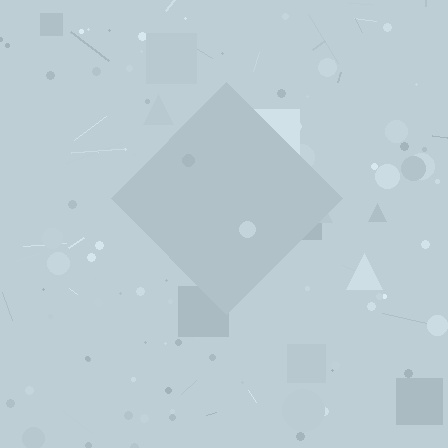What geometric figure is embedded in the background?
A diamond is embedded in the background.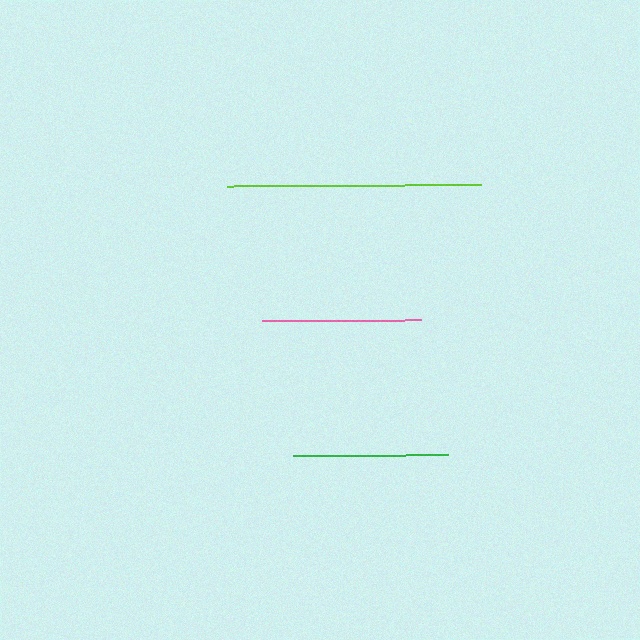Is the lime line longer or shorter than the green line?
The lime line is longer than the green line.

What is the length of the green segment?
The green segment is approximately 155 pixels long.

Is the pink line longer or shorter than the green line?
The pink line is longer than the green line.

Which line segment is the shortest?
The green line is the shortest at approximately 155 pixels.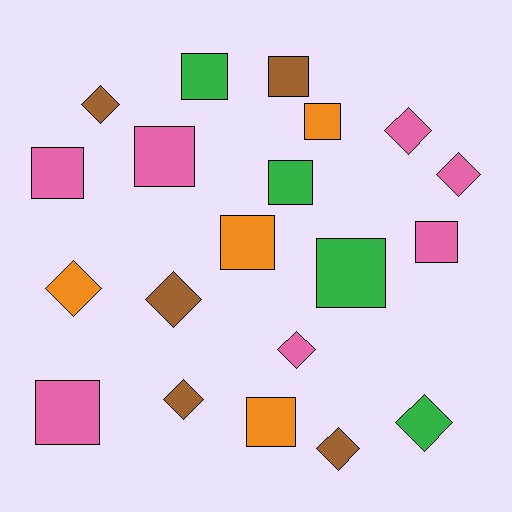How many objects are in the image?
There are 20 objects.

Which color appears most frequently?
Pink, with 7 objects.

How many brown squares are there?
There is 1 brown square.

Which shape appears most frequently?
Square, with 11 objects.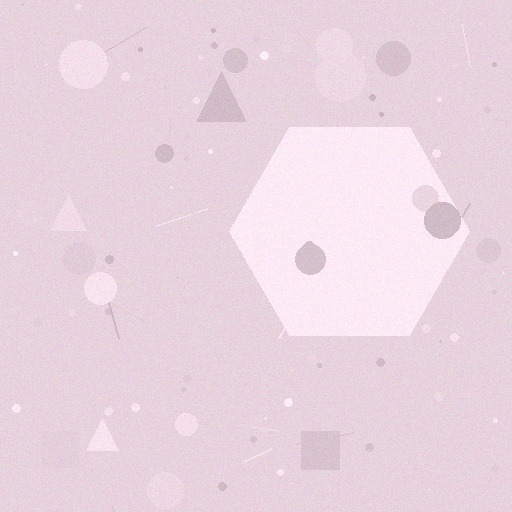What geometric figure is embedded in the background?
A hexagon is embedded in the background.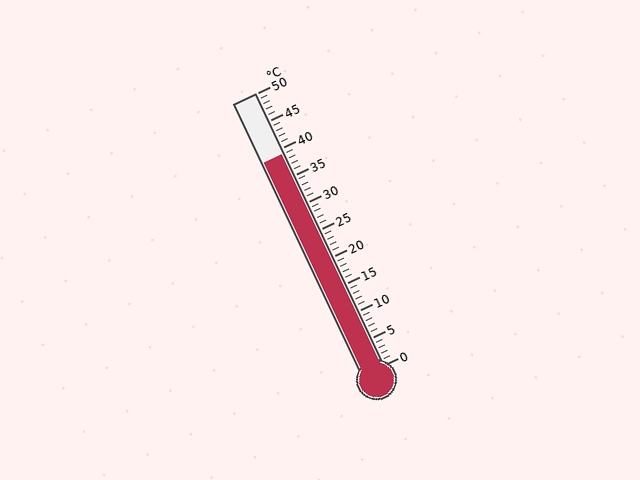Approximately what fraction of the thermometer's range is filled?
The thermometer is filled to approximately 80% of its range.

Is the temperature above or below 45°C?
The temperature is below 45°C.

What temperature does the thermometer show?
The thermometer shows approximately 39°C.